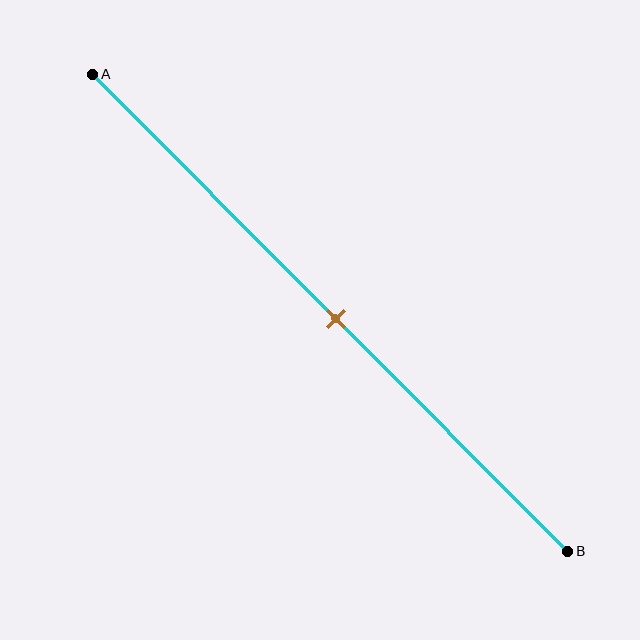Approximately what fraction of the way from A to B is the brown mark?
The brown mark is approximately 50% of the way from A to B.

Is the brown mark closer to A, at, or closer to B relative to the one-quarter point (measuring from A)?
The brown mark is closer to point B than the one-quarter point of segment AB.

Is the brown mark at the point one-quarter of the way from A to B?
No, the mark is at about 50% from A, not at the 25% one-quarter point.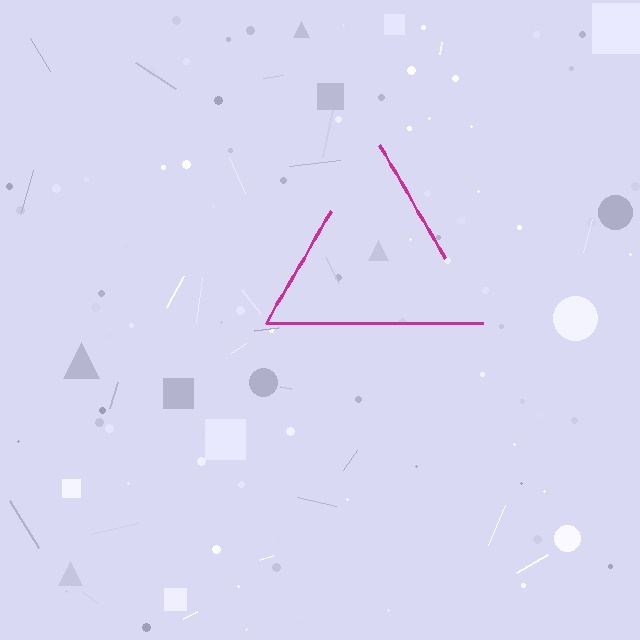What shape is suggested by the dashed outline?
The dashed outline suggests a triangle.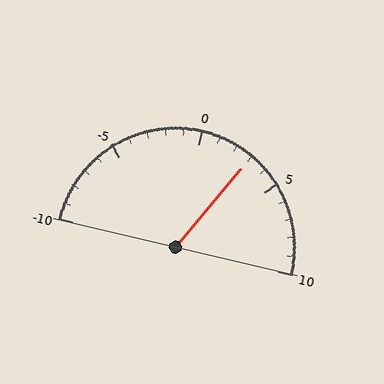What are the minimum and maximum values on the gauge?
The gauge ranges from -10 to 10.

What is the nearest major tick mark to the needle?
The nearest major tick mark is 5.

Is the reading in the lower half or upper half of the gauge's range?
The reading is in the upper half of the range (-10 to 10).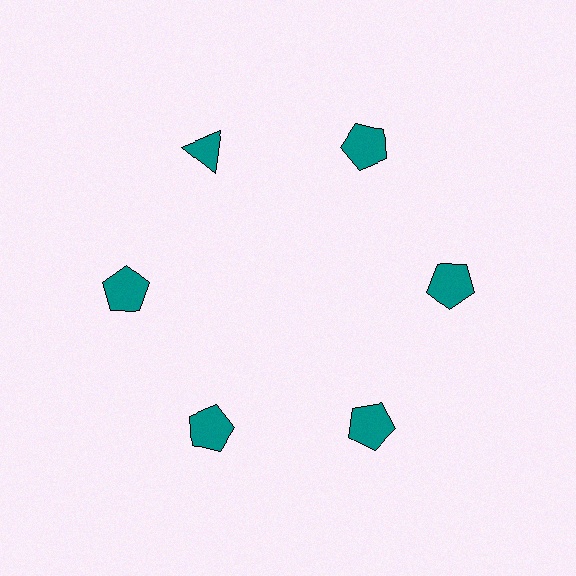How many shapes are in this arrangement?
There are 6 shapes arranged in a ring pattern.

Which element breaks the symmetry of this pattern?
The teal triangle at roughly the 11 o'clock position breaks the symmetry. All other shapes are teal pentagons.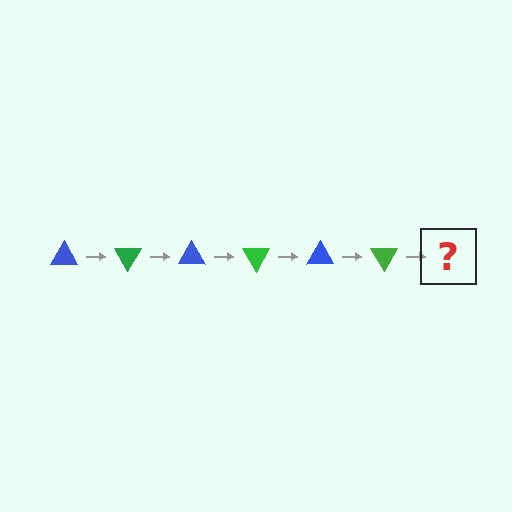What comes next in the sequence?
The next element should be a blue triangle, rotated 360 degrees from the start.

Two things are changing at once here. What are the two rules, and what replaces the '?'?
The two rules are that it rotates 60 degrees each step and the color cycles through blue and green. The '?' should be a blue triangle, rotated 360 degrees from the start.